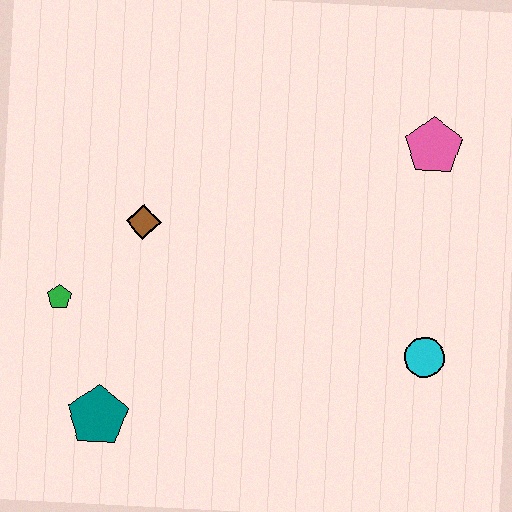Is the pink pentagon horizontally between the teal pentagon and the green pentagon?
No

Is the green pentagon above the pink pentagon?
No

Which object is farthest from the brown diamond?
The cyan circle is farthest from the brown diamond.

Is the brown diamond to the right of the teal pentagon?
Yes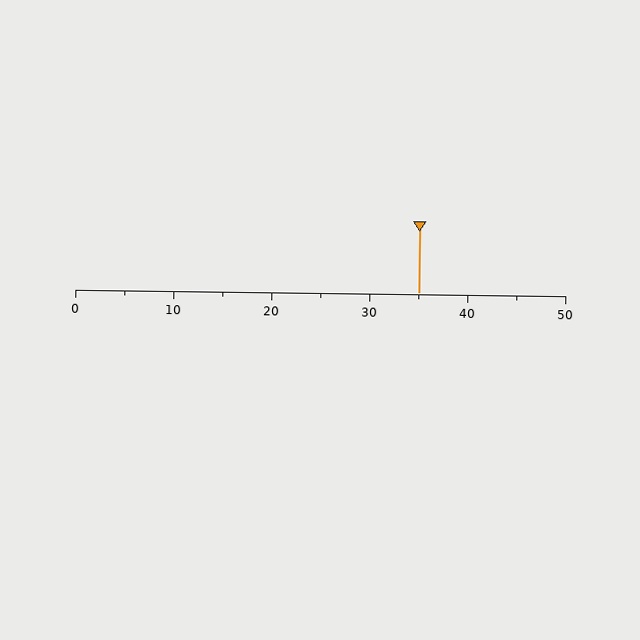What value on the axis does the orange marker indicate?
The marker indicates approximately 35.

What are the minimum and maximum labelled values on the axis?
The axis runs from 0 to 50.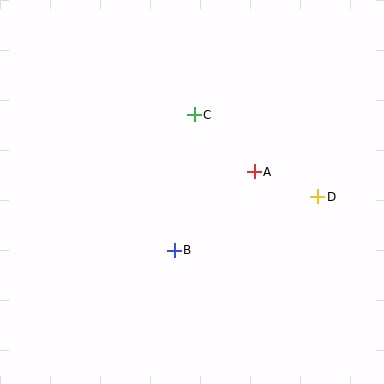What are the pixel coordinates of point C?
Point C is at (194, 115).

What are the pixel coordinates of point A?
Point A is at (254, 172).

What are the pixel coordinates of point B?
Point B is at (174, 250).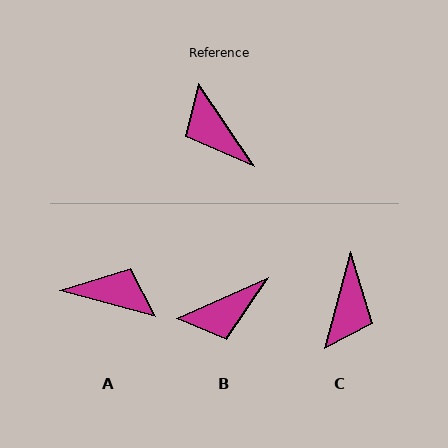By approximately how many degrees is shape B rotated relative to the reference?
Approximately 80 degrees counter-clockwise.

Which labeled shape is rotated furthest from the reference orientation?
A, about 139 degrees away.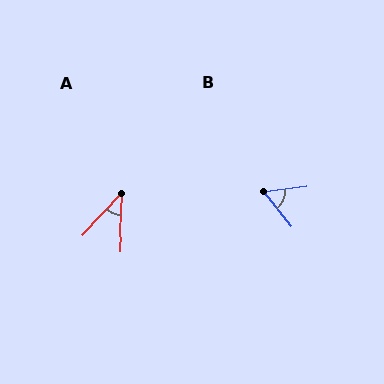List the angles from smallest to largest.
A (40°), B (58°).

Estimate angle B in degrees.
Approximately 58 degrees.